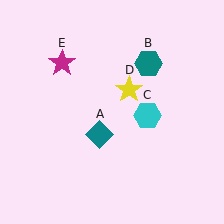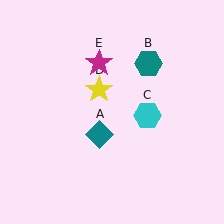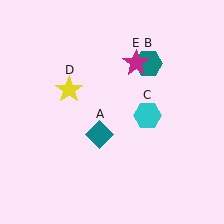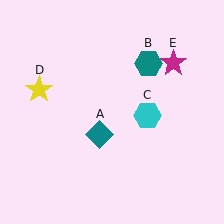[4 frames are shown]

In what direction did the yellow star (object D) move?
The yellow star (object D) moved left.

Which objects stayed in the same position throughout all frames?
Teal diamond (object A) and teal hexagon (object B) and cyan hexagon (object C) remained stationary.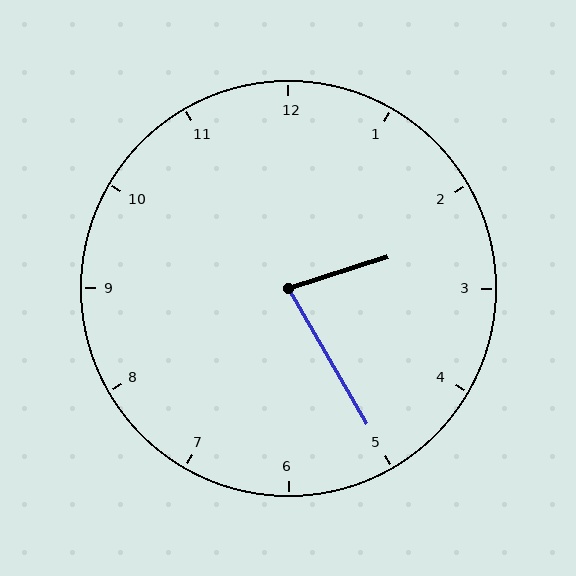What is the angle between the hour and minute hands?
Approximately 78 degrees.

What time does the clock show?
2:25.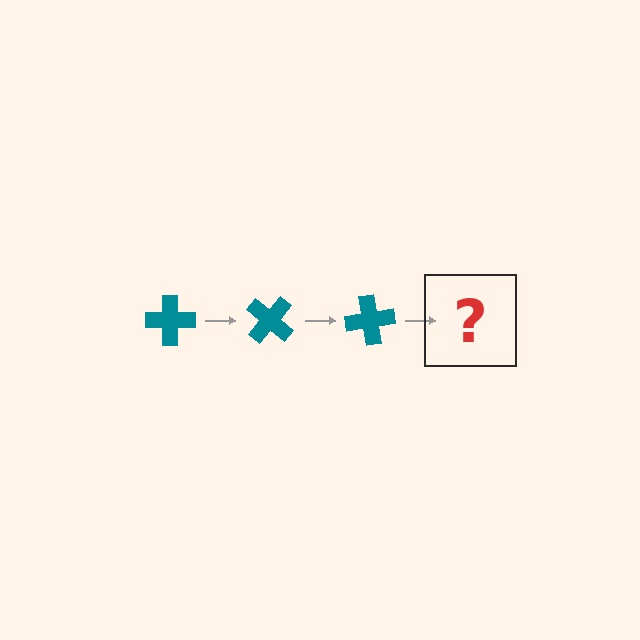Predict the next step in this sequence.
The next step is a teal cross rotated 120 degrees.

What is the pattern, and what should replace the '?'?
The pattern is that the cross rotates 40 degrees each step. The '?' should be a teal cross rotated 120 degrees.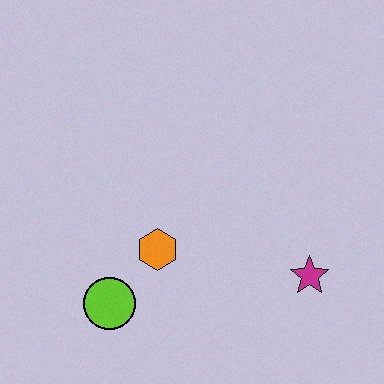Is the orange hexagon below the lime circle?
No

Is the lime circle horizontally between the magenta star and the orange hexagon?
No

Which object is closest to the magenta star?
The orange hexagon is closest to the magenta star.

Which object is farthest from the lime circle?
The magenta star is farthest from the lime circle.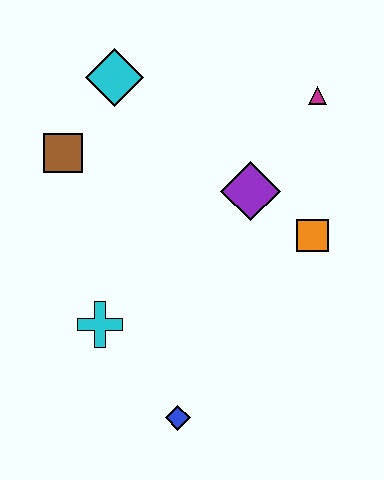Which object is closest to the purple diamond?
The orange square is closest to the purple diamond.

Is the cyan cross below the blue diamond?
No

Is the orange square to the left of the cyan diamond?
No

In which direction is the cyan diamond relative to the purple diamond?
The cyan diamond is to the left of the purple diamond.